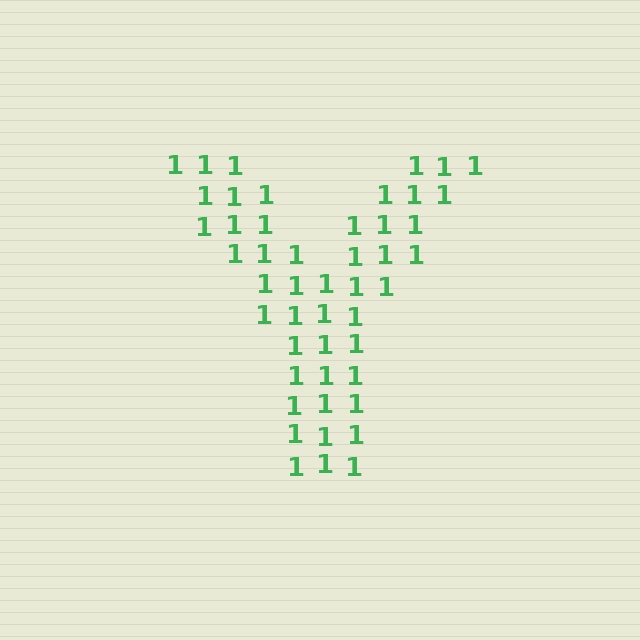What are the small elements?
The small elements are digit 1's.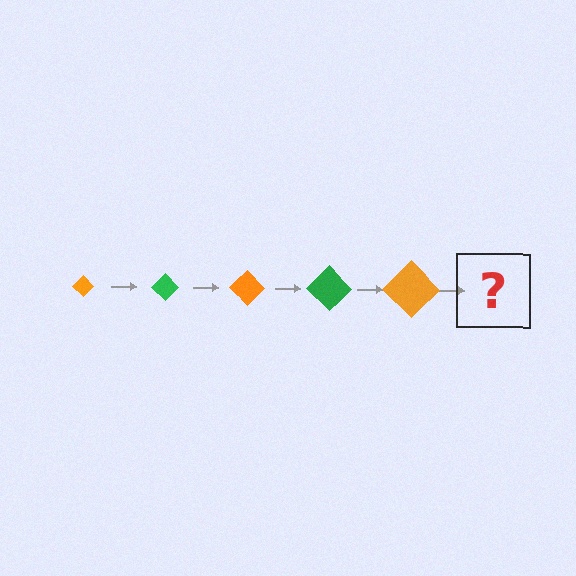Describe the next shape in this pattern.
It should be a green diamond, larger than the previous one.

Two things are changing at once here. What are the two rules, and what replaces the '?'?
The two rules are that the diamond grows larger each step and the color cycles through orange and green. The '?' should be a green diamond, larger than the previous one.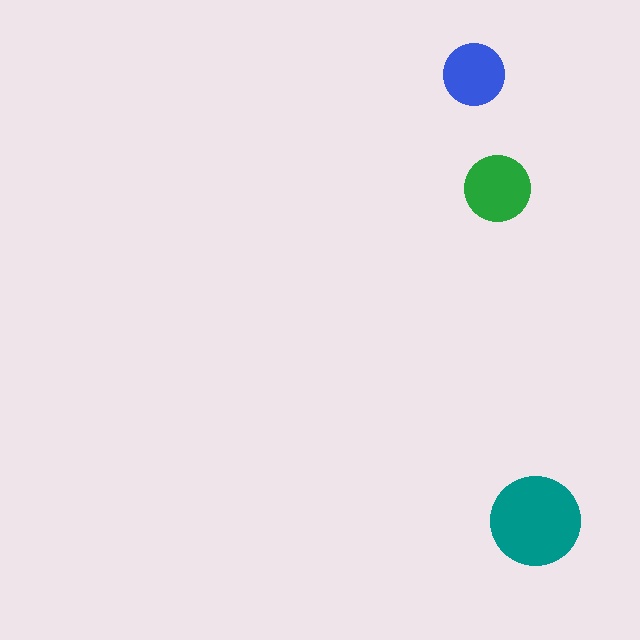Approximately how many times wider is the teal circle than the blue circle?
About 1.5 times wider.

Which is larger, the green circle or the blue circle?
The green one.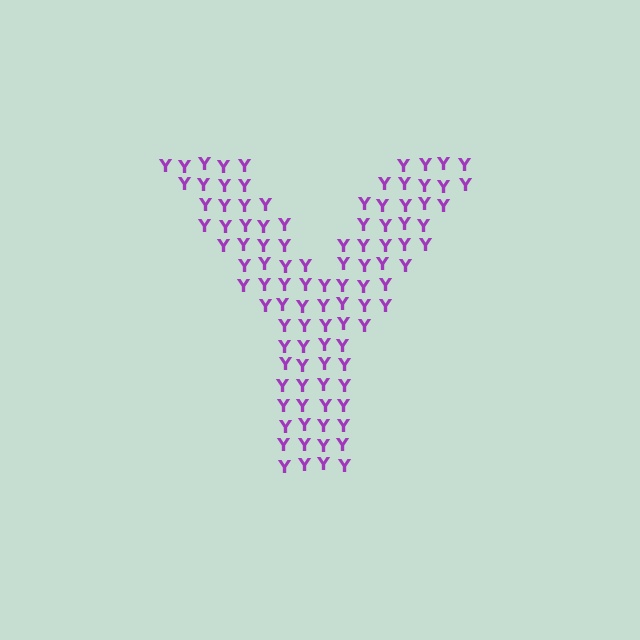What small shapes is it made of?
It is made of small letter Y's.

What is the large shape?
The large shape is the letter Y.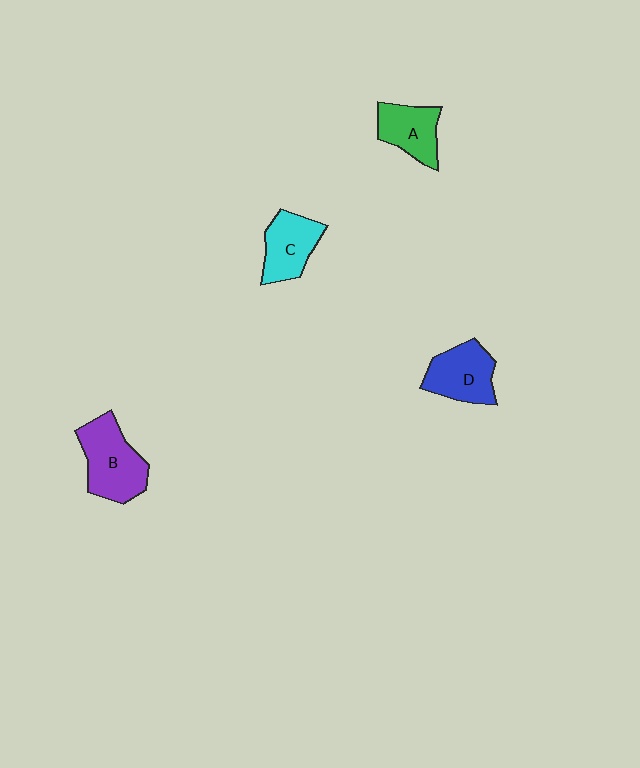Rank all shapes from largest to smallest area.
From largest to smallest: B (purple), D (blue), C (cyan), A (green).